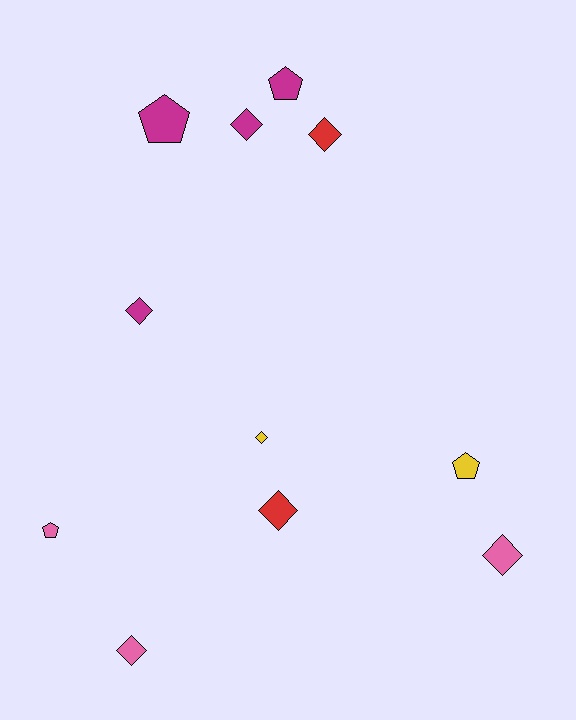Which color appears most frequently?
Magenta, with 4 objects.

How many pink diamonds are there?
There are 2 pink diamonds.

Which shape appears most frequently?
Diamond, with 7 objects.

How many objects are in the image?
There are 11 objects.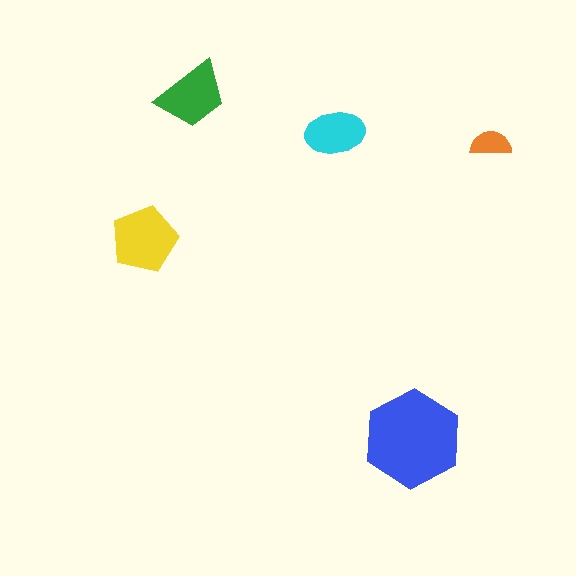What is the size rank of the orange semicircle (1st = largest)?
5th.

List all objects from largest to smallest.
The blue hexagon, the yellow pentagon, the green trapezoid, the cyan ellipse, the orange semicircle.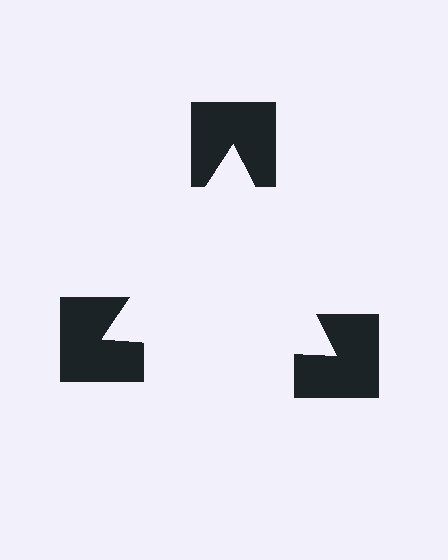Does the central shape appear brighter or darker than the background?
It typically appears slightly brighter than the background, even though no actual brightness change is drawn.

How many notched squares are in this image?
There are 3 — one at each vertex of the illusory triangle.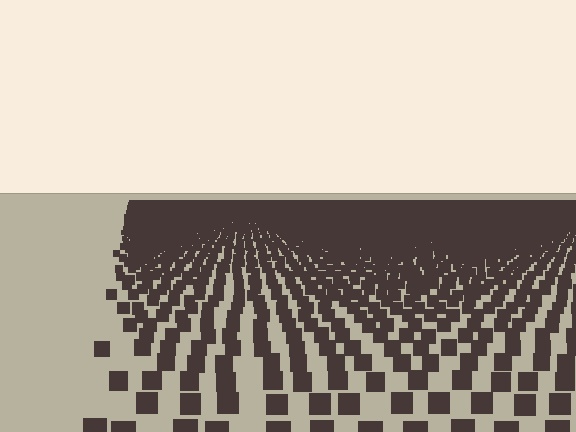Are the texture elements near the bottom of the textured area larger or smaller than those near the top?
Larger. Near the bottom, elements are closer to the viewer and appear at a bigger on-screen size.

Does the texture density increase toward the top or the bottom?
Density increases toward the top.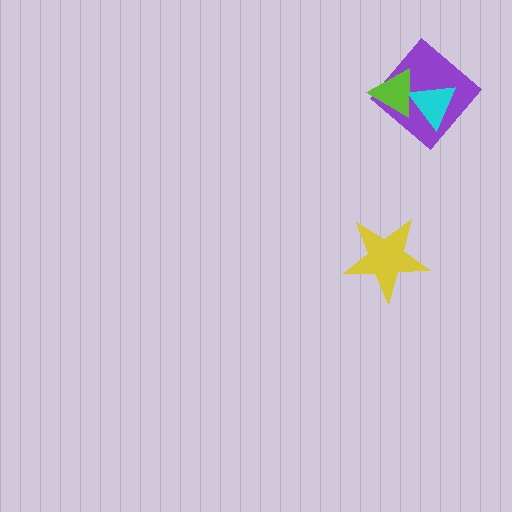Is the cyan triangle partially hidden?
Yes, it is partially covered by another shape.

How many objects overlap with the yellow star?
0 objects overlap with the yellow star.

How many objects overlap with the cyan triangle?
2 objects overlap with the cyan triangle.